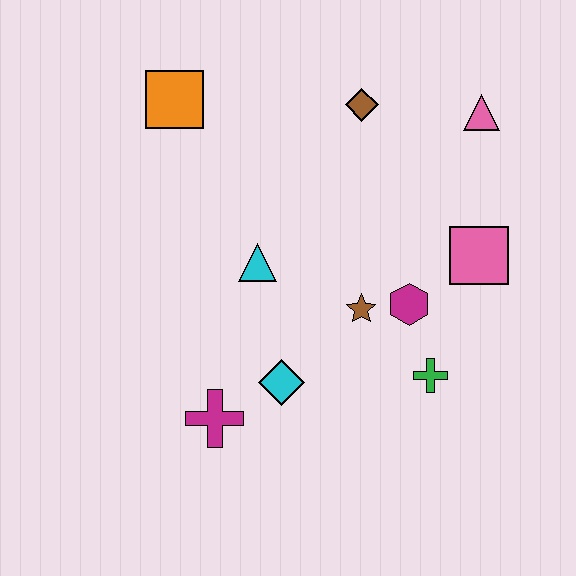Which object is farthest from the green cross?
The orange square is farthest from the green cross.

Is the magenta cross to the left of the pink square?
Yes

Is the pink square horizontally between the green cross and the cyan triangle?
No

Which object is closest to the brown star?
The magenta hexagon is closest to the brown star.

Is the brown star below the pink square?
Yes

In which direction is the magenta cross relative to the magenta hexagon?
The magenta cross is to the left of the magenta hexagon.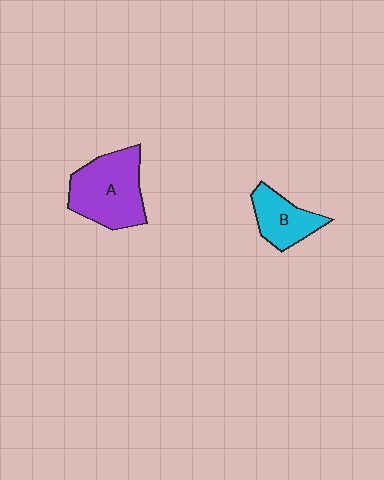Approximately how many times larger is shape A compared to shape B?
Approximately 1.7 times.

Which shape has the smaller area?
Shape B (cyan).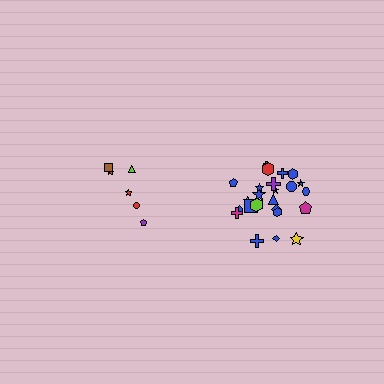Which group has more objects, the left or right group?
The right group.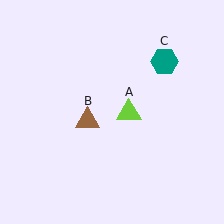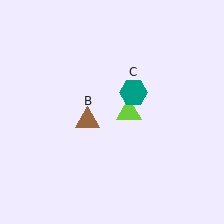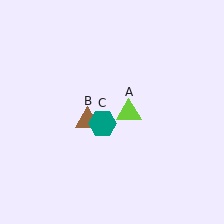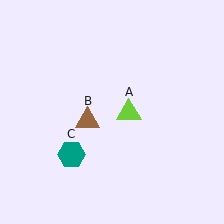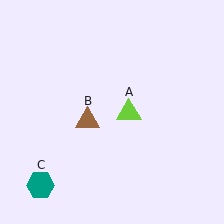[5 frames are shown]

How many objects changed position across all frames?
1 object changed position: teal hexagon (object C).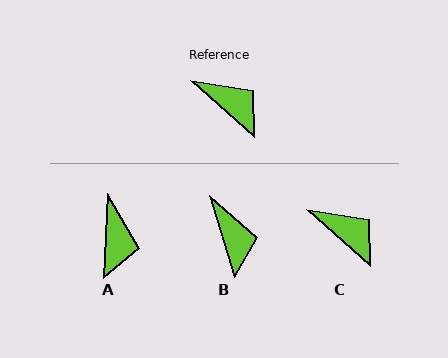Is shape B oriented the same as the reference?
No, it is off by about 32 degrees.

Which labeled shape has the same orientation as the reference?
C.